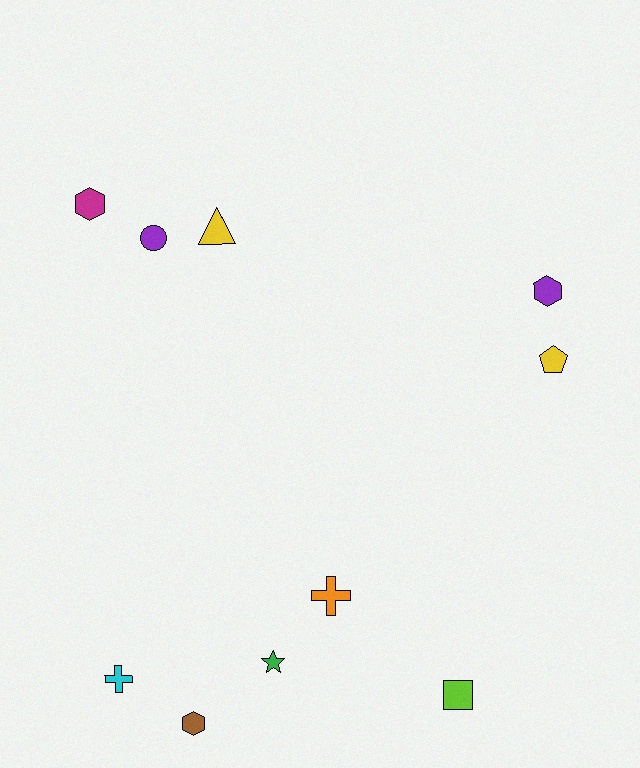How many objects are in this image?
There are 10 objects.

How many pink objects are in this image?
There are no pink objects.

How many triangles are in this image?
There is 1 triangle.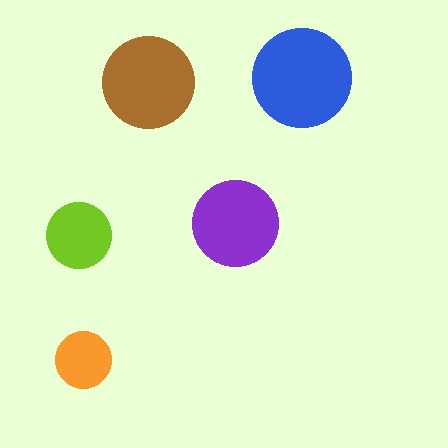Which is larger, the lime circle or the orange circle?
The lime one.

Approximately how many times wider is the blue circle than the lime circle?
About 1.5 times wider.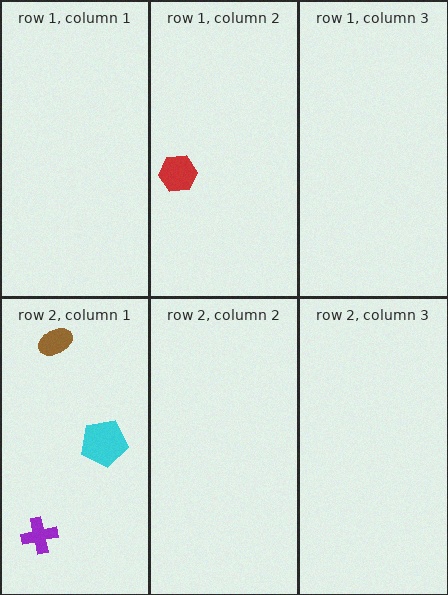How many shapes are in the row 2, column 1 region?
3.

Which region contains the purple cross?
The row 2, column 1 region.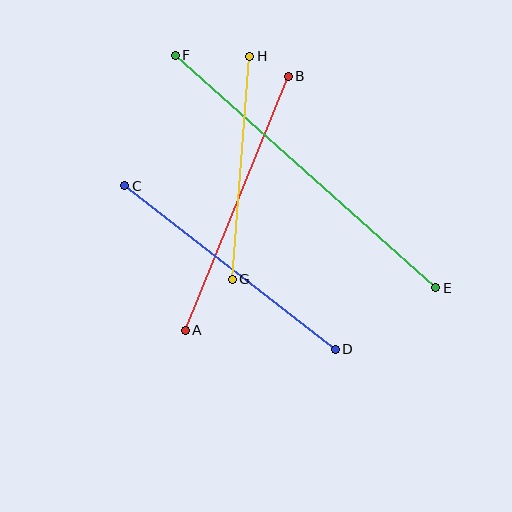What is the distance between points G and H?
The distance is approximately 224 pixels.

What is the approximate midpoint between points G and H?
The midpoint is at approximately (241, 168) pixels.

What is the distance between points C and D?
The distance is approximately 267 pixels.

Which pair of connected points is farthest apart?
Points E and F are farthest apart.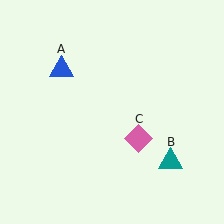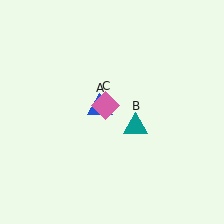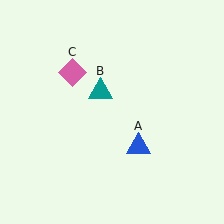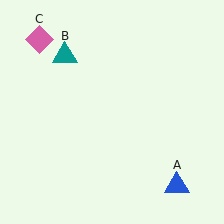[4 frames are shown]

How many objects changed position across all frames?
3 objects changed position: blue triangle (object A), teal triangle (object B), pink diamond (object C).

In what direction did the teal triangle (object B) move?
The teal triangle (object B) moved up and to the left.